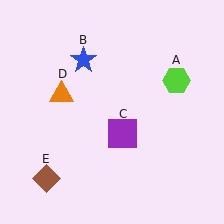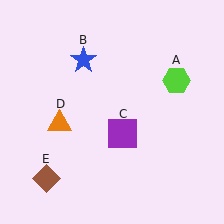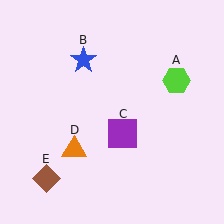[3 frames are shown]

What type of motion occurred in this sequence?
The orange triangle (object D) rotated counterclockwise around the center of the scene.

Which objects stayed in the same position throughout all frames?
Lime hexagon (object A) and blue star (object B) and purple square (object C) and brown diamond (object E) remained stationary.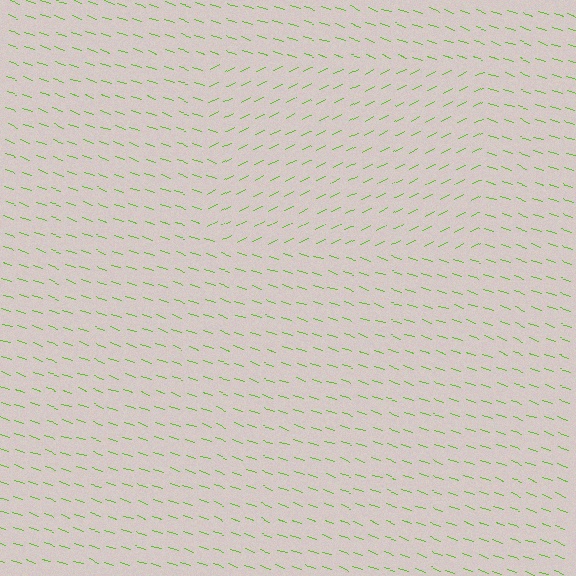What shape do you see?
I see a rectangle.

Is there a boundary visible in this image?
Yes, there is a texture boundary formed by a change in line orientation.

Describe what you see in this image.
The image is filled with small lime line segments. A rectangle region in the image has lines oriented differently from the surrounding lines, creating a visible texture boundary.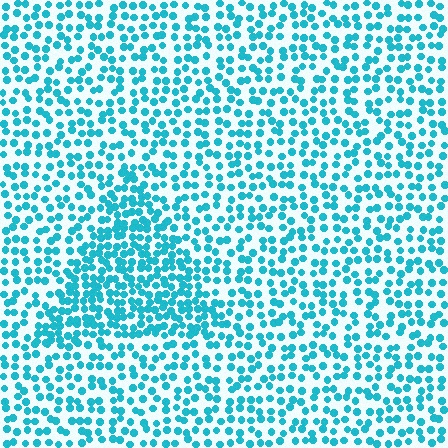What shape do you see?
I see a triangle.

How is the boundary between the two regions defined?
The boundary is defined by a change in element density (approximately 1.8x ratio). All elements are the same color, size, and shape.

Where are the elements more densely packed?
The elements are more densely packed inside the triangle boundary.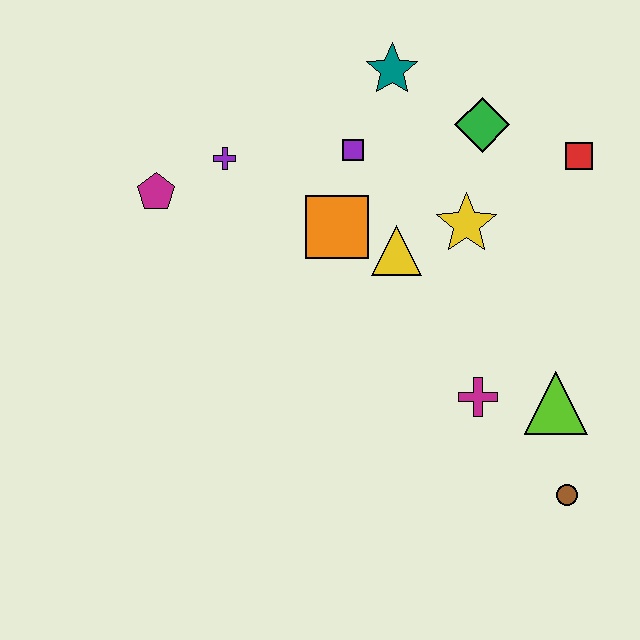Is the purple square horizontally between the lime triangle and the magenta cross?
No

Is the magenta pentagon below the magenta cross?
No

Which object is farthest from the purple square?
The brown circle is farthest from the purple square.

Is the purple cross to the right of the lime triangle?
No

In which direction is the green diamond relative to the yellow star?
The green diamond is above the yellow star.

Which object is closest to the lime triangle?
The magenta cross is closest to the lime triangle.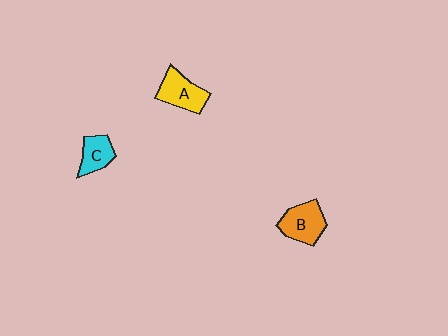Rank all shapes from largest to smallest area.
From largest to smallest: B (orange), A (yellow), C (cyan).